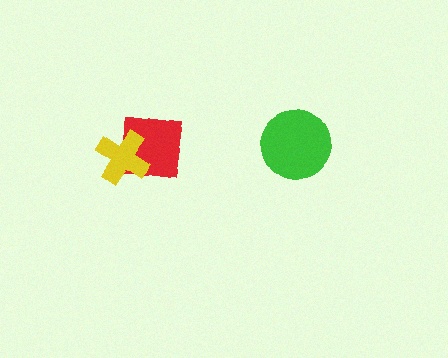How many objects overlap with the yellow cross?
1 object overlaps with the yellow cross.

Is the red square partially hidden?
Yes, it is partially covered by another shape.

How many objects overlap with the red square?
1 object overlaps with the red square.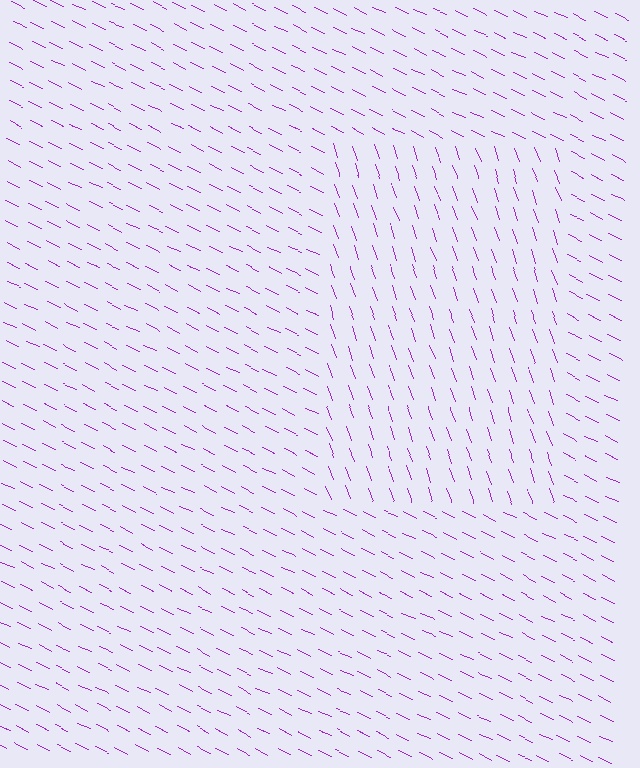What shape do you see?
I see a rectangle.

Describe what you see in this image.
The image is filled with small purple line segments. A rectangle region in the image has lines oriented differently from the surrounding lines, creating a visible texture boundary.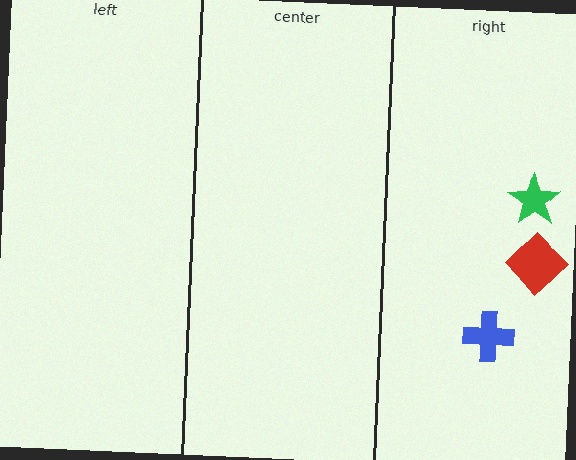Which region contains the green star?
The right region.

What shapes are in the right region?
The green star, the red diamond, the blue cross.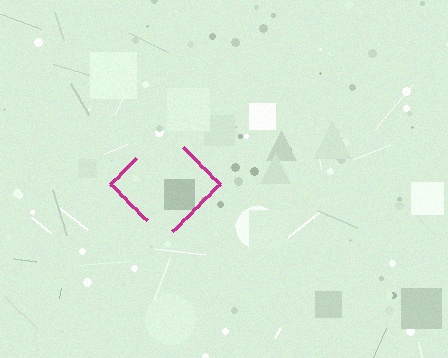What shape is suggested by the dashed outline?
The dashed outline suggests a diamond.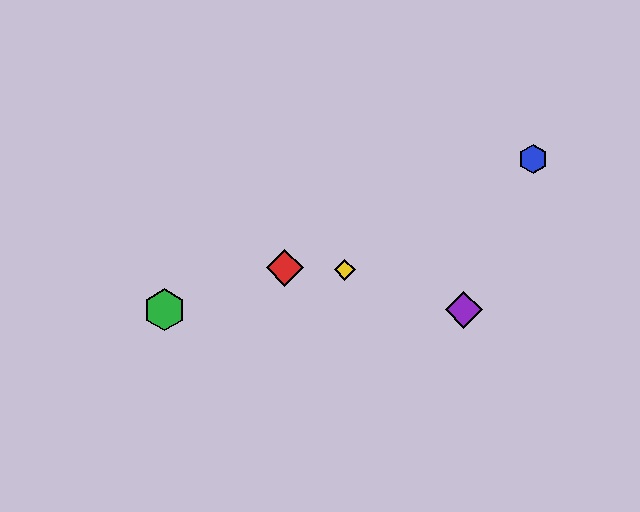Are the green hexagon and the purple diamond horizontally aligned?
Yes, both are at y≈310.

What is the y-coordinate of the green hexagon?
The green hexagon is at y≈310.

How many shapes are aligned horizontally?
2 shapes (the green hexagon, the purple diamond) are aligned horizontally.